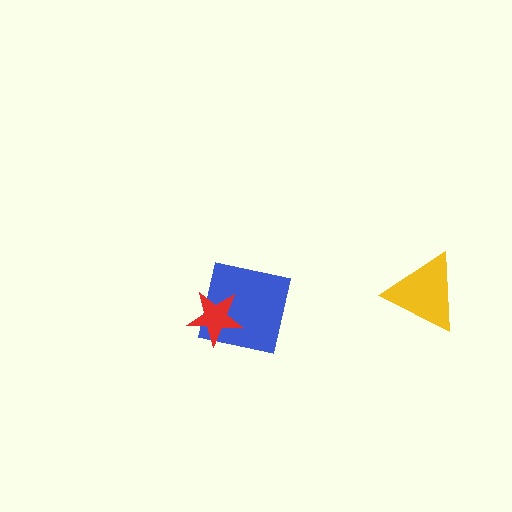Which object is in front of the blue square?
The red star is in front of the blue square.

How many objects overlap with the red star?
1 object overlaps with the red star.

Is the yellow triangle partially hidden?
No, no other shape covers it.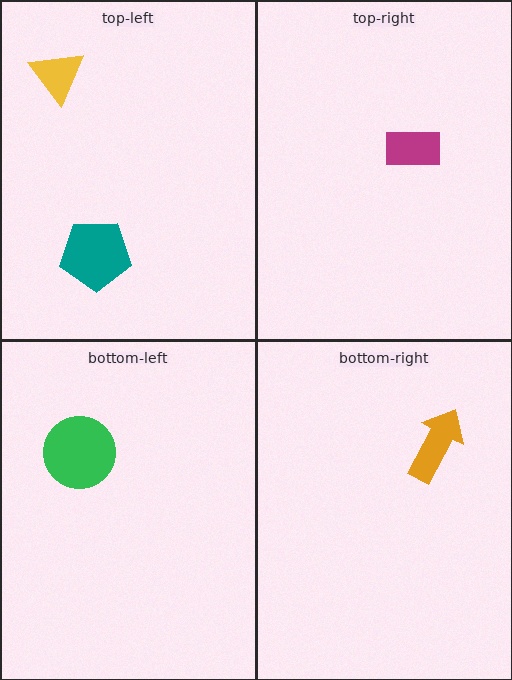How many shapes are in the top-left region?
2.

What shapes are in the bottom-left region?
The green circle.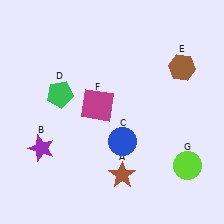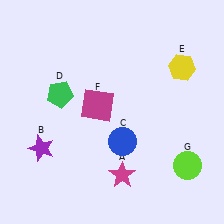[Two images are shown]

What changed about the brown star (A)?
In Image 1, A is brown. In Image 2, it changed to magenta.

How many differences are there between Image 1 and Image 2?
There are 2 differences between the two images.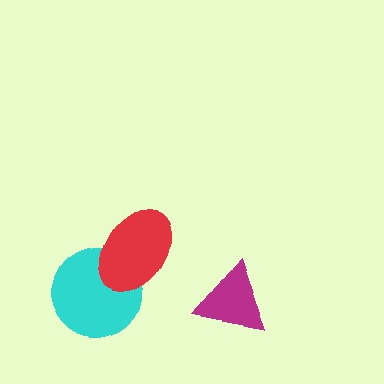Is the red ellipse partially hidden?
No, no other shape covers it.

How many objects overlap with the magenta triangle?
0 objects overlap with the magenta triangle.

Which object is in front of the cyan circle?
The red ellipse is in front of the cyan circle.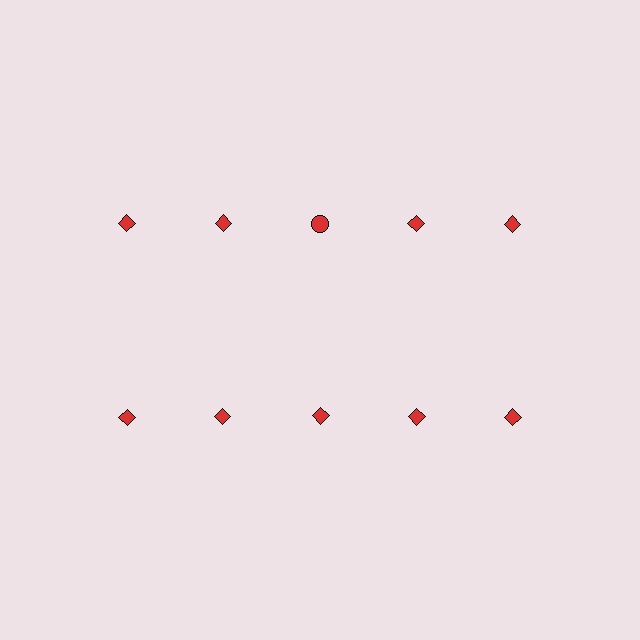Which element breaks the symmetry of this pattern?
The red circle in the top row, center column breaks the symmetry. All other shapes are red diamonds.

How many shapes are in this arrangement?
There are 10 shapes arranged in a grid pattern.